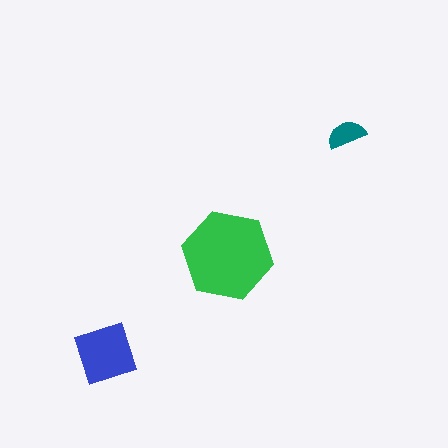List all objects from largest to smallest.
The green hexagon, the blue diamond, the teal semicircle.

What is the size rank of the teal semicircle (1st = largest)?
3rd.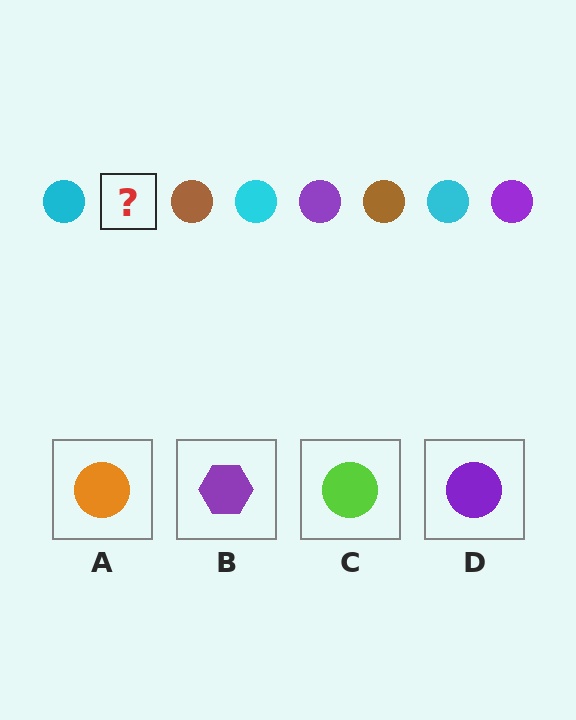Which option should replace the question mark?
Option D.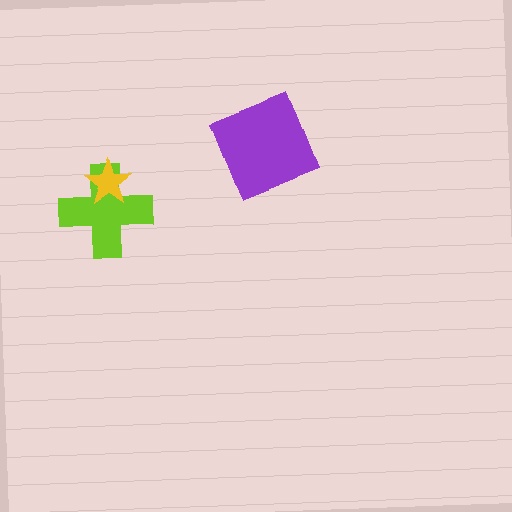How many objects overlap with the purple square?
0 objects overlap with the purple square.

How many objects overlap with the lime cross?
1 object overlaps with the lime cross.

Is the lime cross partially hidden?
Yes, it is partially covered by another shape.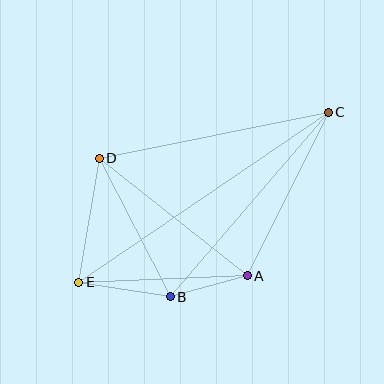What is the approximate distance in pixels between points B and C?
The distance between B and C is approximately 243 pixels.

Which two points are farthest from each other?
Points C and E are farthest from each other.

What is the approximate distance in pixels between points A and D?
The distance between A and D is approximately 189 pixels.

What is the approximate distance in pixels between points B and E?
The distance between B and E is approximately 93 pixels.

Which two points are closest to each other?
Points A and B are closest to each other.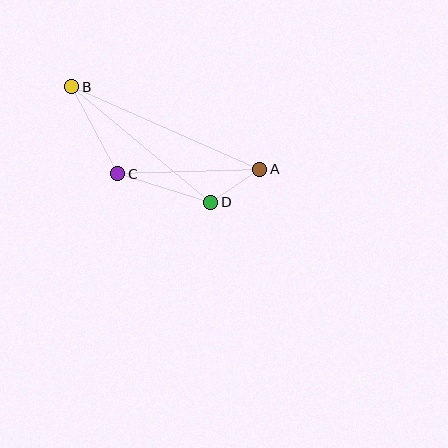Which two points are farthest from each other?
Points A and B are farthest from each other.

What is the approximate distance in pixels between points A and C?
The distance between A and C is approximately 142 pixels.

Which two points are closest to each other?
Points A and D are closest to each other.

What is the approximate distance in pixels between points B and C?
The distance between B and C is approximately 98 pixels.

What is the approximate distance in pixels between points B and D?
The distance between B and D is approximately 180 pixels.